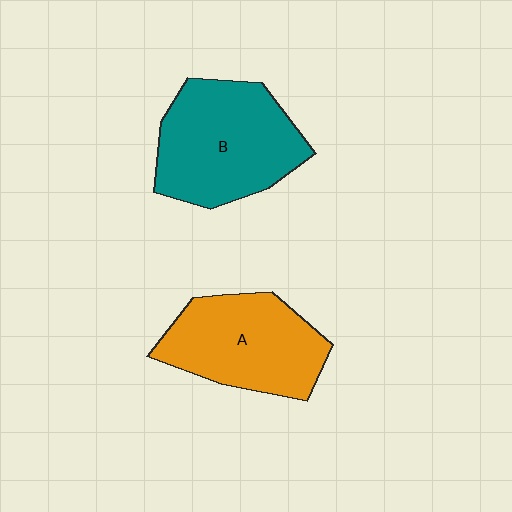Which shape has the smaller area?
Shape A (orange).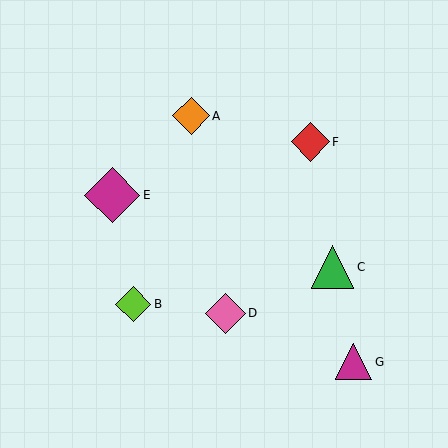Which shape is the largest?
The magenta diamond (labeled E) is the largest.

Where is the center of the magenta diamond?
The center of the magenta diamond is at (112, 195).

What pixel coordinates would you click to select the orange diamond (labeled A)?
Click at (191, 116) to select the orange diamond A.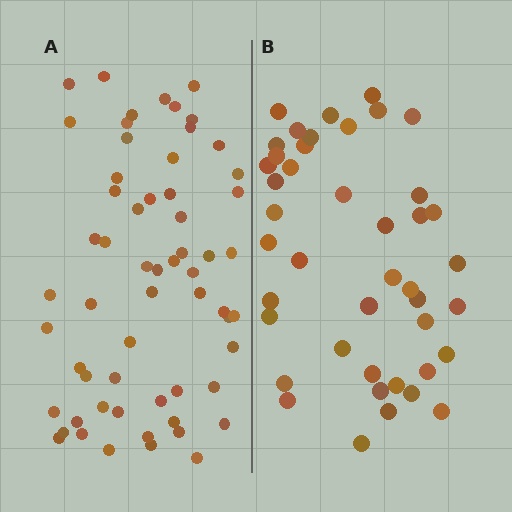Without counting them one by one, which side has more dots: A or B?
Region A (the left region) has more dots.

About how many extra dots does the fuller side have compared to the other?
Region A has approximately 15 more dots than region B.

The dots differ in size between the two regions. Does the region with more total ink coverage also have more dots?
No. Region B has more total ink coverage because its dots are larger, but region A actually contains more individual dots. Total area can be misleading — the number of items is what matters here.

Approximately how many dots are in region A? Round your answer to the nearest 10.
About 60 dots.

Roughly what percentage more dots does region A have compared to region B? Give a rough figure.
About 40% more.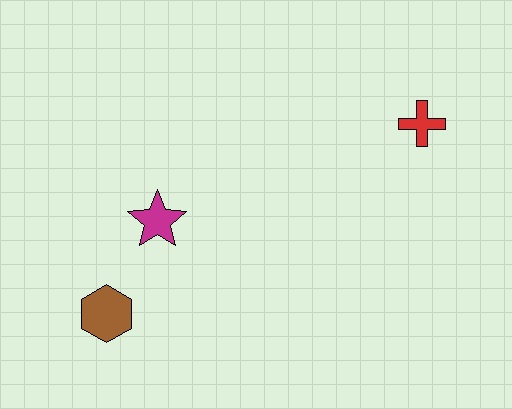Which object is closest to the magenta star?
The brown hexagon is closest to the magenta star.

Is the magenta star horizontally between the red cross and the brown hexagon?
Yes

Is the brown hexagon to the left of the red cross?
Yes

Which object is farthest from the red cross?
The brown hexagon is farthest from the red cross.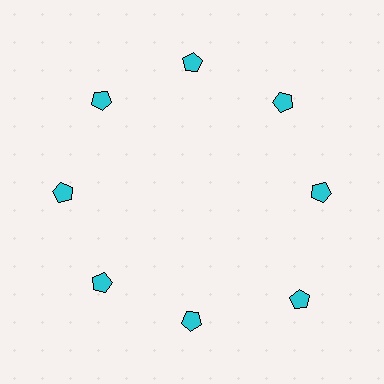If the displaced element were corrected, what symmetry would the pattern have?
It would have 8-fold rotational symmetry — the pattern would map onto itself every 45 degrees.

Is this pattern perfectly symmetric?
No. The 8 cyan pentagons are arranged in a ring, but one element near the 4 o'clock position is pushed outward from the center, breaking the 8-fold rotational symmetry.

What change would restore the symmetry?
The symmetry would be restored by moving it inward, back onto the ring so that all 8 pentagons sit at equal angles and equal distance from the center.